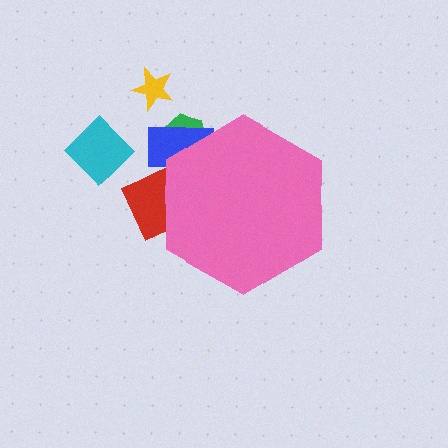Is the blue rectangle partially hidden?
Yes, the blue rectangle is partially hidden behind the pink hexagon.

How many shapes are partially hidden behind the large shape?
3 shapes are partially hidden.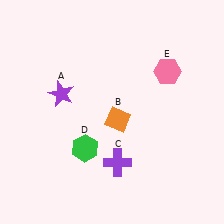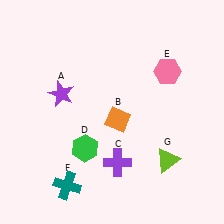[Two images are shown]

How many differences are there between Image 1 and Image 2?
There are 2 differences between the two images.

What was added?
A teal cross (F), a lime triangle (G) were added in Image 2.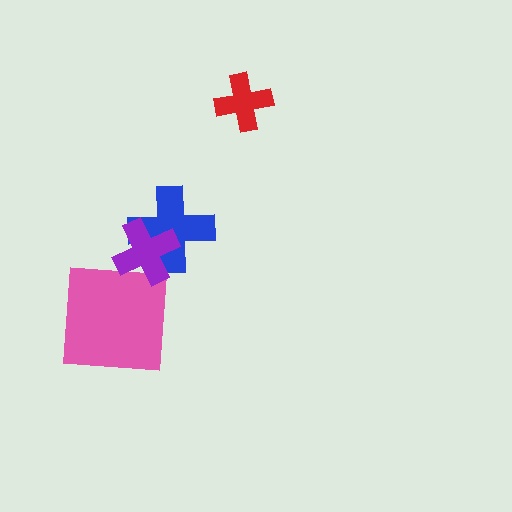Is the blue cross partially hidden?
Yes, it is partially covered by another shape.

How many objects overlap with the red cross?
0 objects overlap with the red cross.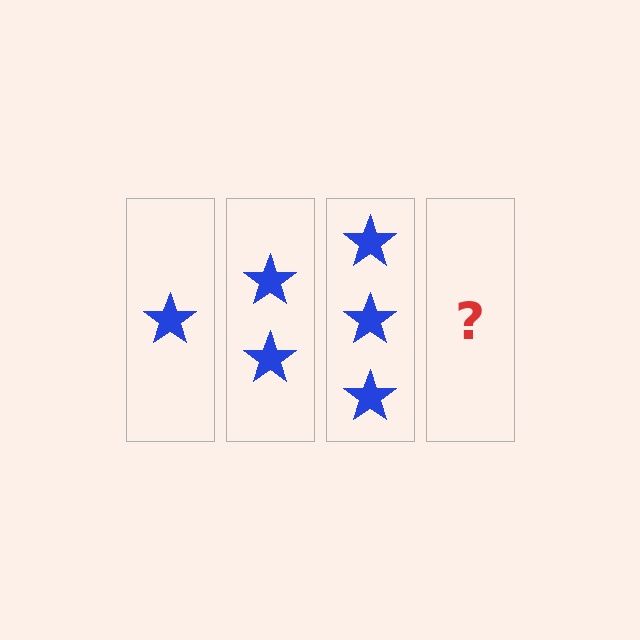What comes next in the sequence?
The next element should be 4 stars.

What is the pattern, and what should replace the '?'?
The pattern is that each step adds one more star. The '?' should be 4 stars.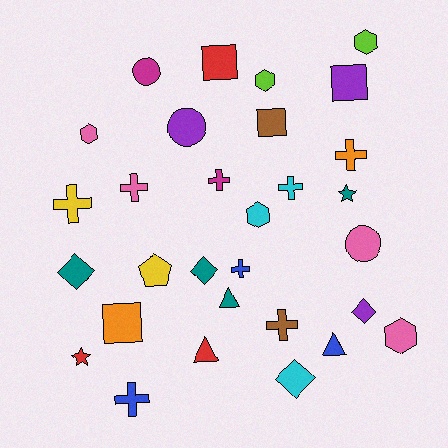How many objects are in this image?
There are 30 objects.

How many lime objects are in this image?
There are 2 lime objects.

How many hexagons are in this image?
There are 5 hexagons.